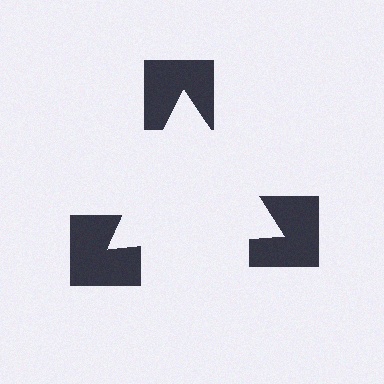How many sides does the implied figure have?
3 sides.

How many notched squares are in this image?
There are 3 — one at each vertex of the illusory triangle.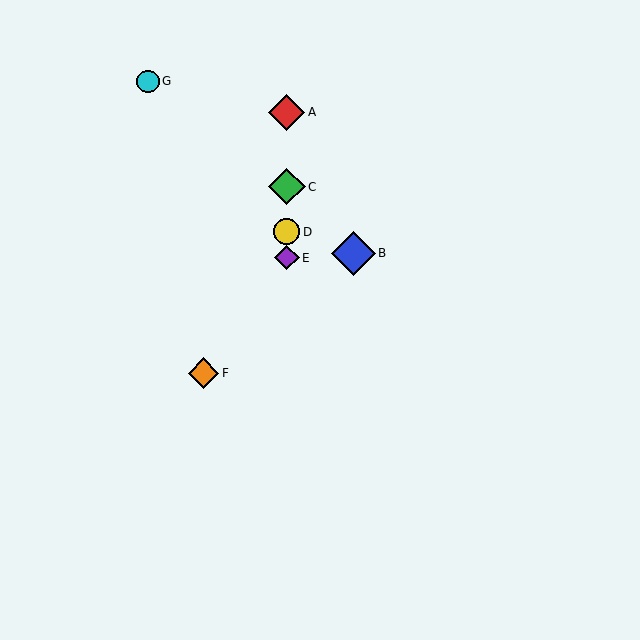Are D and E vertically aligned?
Yes, both are at x≈287.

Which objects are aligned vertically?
Objects A, C, D, E are aligned vertically.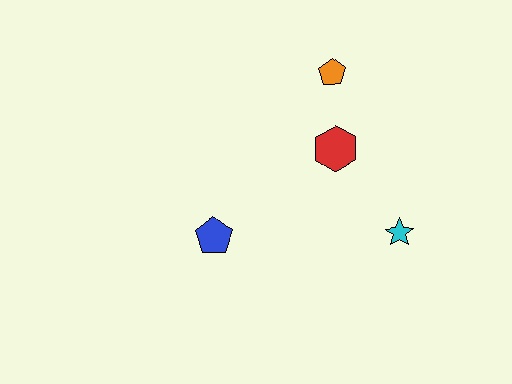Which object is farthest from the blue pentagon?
The orange pentagon is farthest from the blue pentagon.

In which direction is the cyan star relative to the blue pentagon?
The cyan star is to the right of the blue pentagon.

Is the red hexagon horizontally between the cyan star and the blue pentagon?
Yes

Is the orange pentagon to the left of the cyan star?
Yes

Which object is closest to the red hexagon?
The orange pentagon is closest to the red hexagon.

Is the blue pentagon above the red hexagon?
No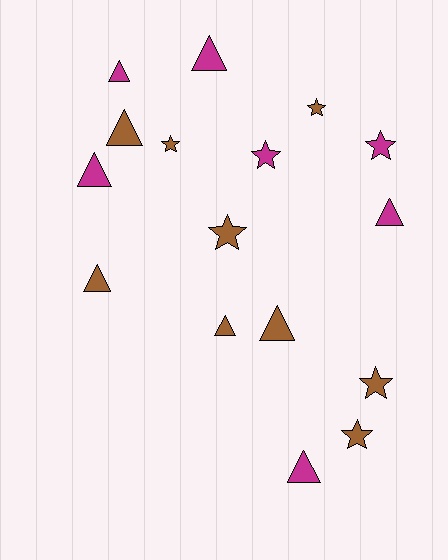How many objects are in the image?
There are 16 objects.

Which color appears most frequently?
Brown, with 9 objects.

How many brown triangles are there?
There are 4 brown triangles.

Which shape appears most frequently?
Triangle, with 9 objects.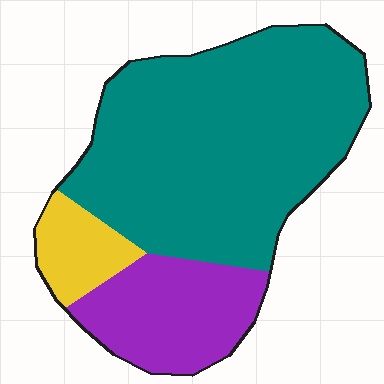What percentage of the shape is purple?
Purple takes up about one fifth (1/5) of the shape.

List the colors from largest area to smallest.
From largest to smallest: teal, purple, yellow.